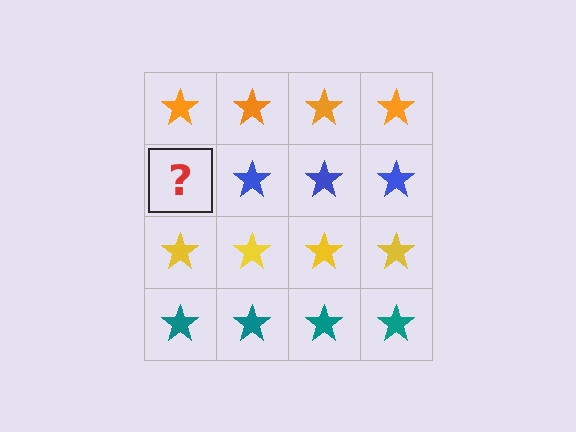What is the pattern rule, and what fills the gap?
The rule is that each row has a consistent color. The gap should be filled with a blue star.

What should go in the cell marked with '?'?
The missing cell should contain a blue star.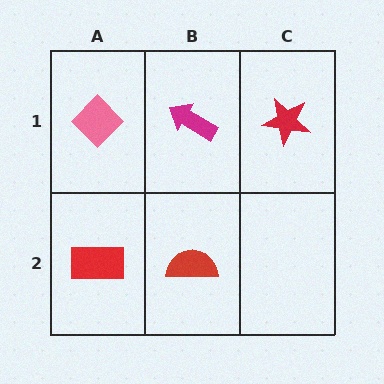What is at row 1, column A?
A pink diamond.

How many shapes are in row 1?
3 shapes.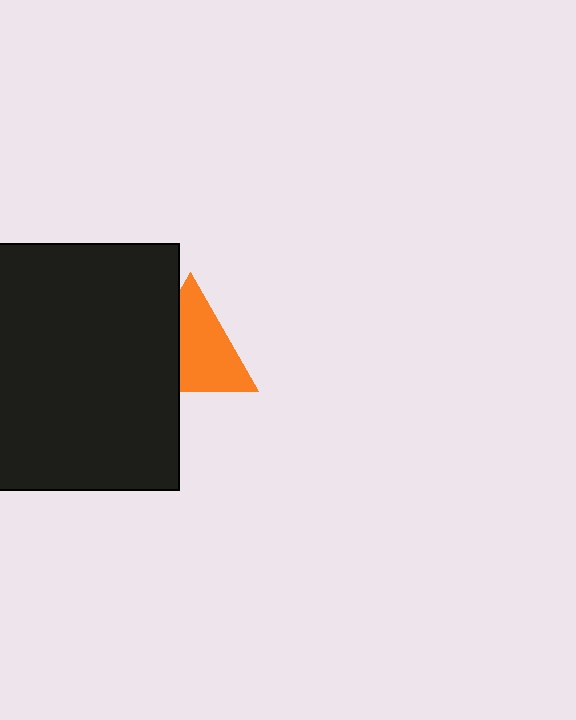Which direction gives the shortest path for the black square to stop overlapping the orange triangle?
Moving left gives the shortest separation.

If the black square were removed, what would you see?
You would see the complete orange triangle.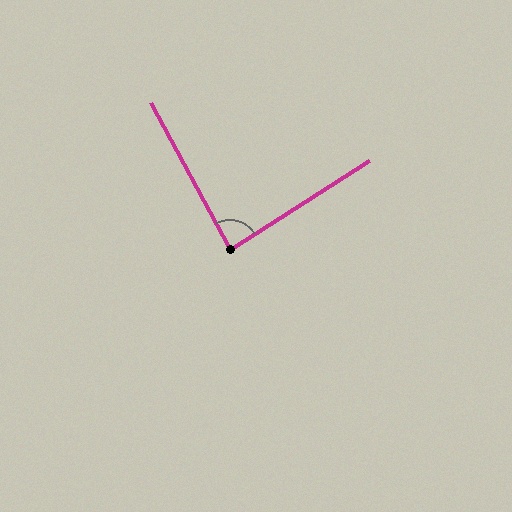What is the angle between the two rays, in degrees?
Approximately 86 degrees.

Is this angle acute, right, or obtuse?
It is approximately a right angle.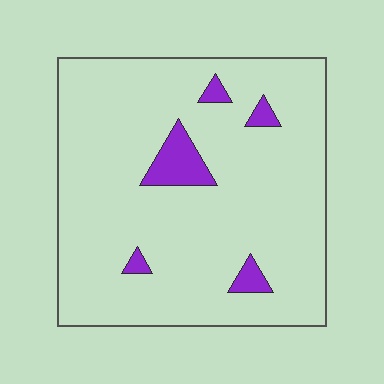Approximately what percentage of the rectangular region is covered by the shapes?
Approximately 5%.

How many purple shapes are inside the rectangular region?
5.